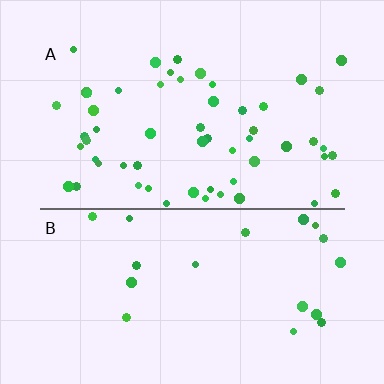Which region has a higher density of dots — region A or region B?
A (the top).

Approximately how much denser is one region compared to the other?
Approximately 2.8× — region A over region B.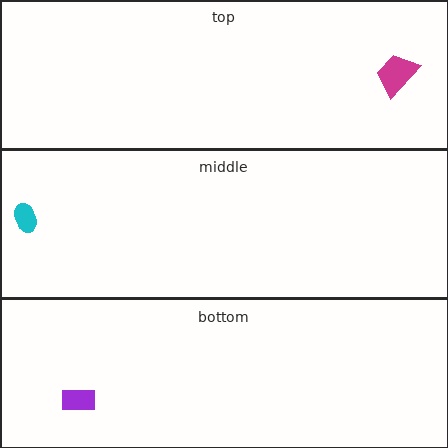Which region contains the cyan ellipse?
The middle region.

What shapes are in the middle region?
The cyan ellipse.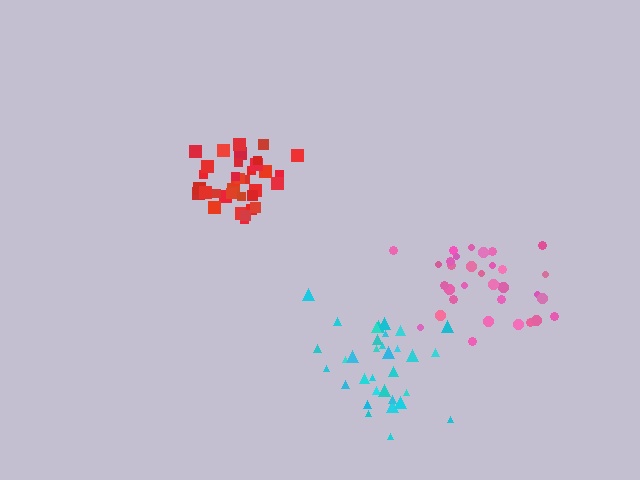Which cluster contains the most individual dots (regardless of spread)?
Red (35).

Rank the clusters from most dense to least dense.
red, cyan, pink.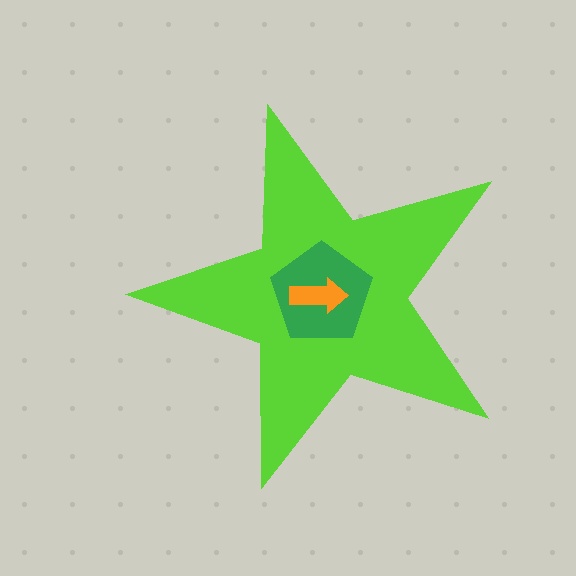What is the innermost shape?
The orange arrow.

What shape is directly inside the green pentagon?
The orange arrow.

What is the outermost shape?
The lime star.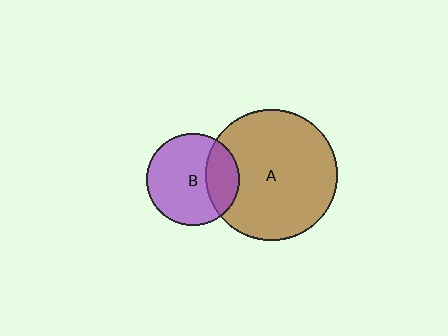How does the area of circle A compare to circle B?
Approximately 2.0 times.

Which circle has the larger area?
Circle A (brown).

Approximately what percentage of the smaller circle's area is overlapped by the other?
Approximately 25%.